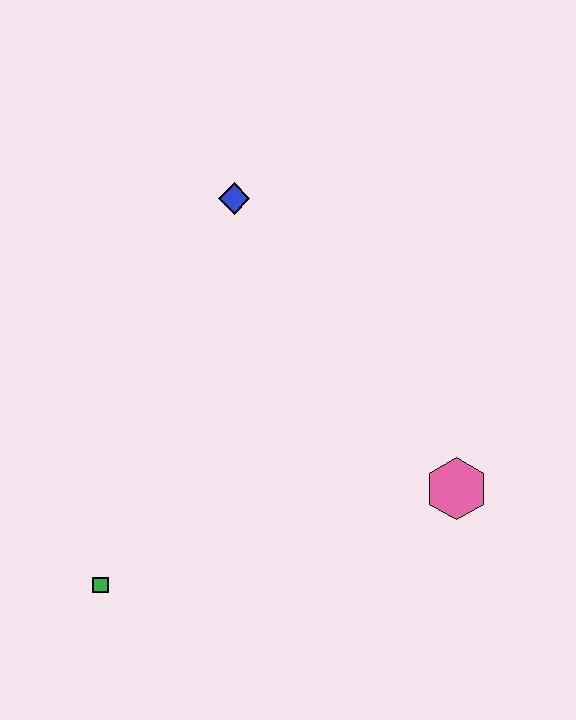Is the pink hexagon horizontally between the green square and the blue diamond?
No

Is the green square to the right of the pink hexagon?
No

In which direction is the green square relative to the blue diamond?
The green square is below the blue diamond.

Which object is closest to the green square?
The pink hexagon is closest to the green square.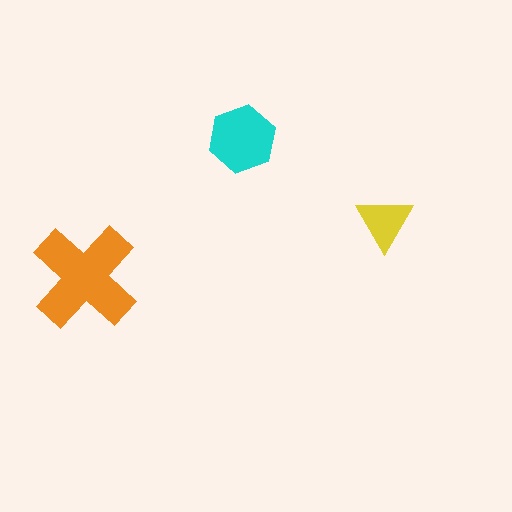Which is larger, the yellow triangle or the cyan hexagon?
The cyan hexagon.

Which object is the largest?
The orange cross.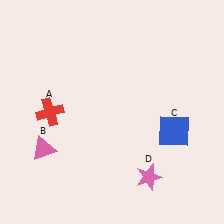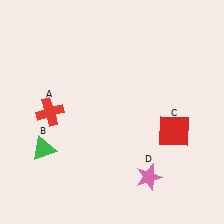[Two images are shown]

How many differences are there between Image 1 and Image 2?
There are 2 differences between the two images.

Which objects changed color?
B changed from pink to green. C changed from blue to red.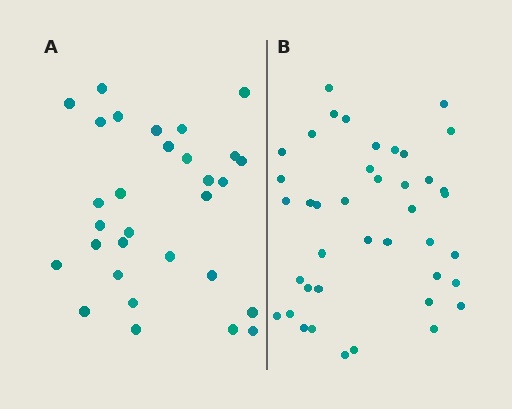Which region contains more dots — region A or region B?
Region B (the right region) has more dots.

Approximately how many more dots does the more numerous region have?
Region B has roughly 12 or so more dots than region A.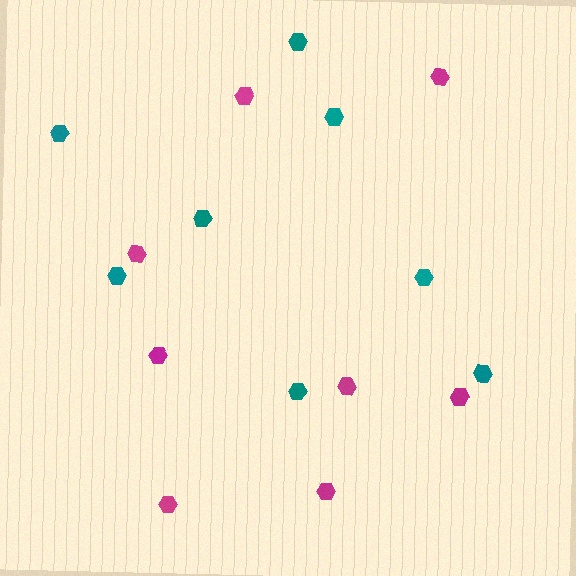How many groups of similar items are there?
There are 2 groups: one group of magenta hexagons (8) and one group of teal hexagons (8).